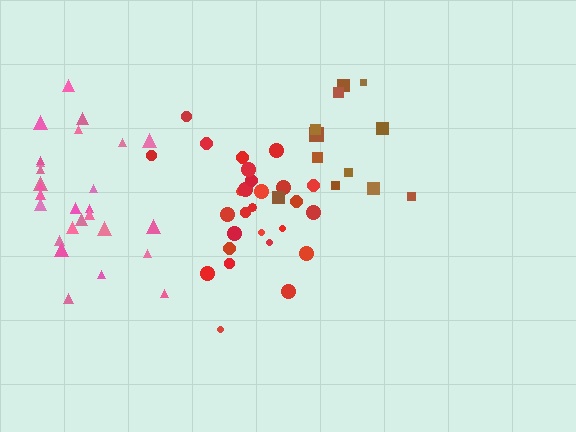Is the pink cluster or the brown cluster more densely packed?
Brown.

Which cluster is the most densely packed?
Red.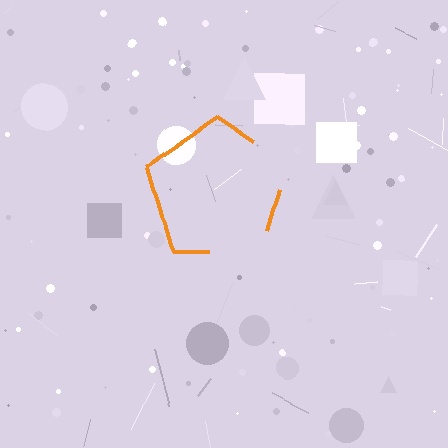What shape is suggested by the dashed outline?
The dashed outline suggests a pentagon.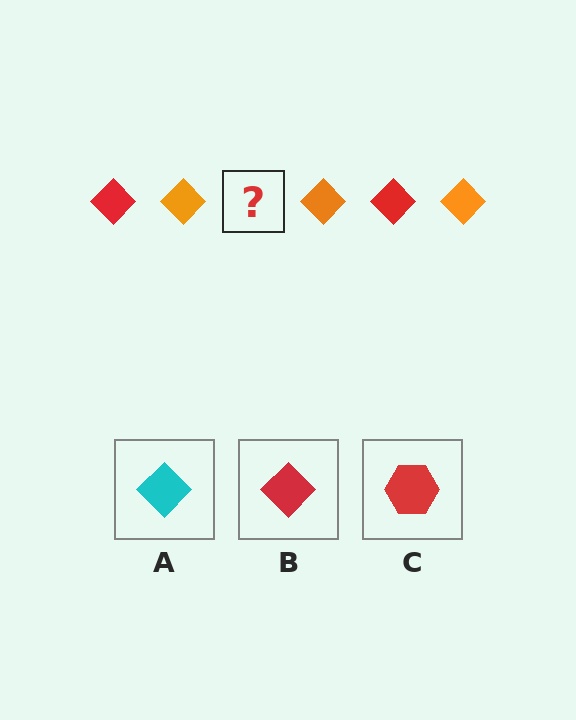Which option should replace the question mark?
Option B.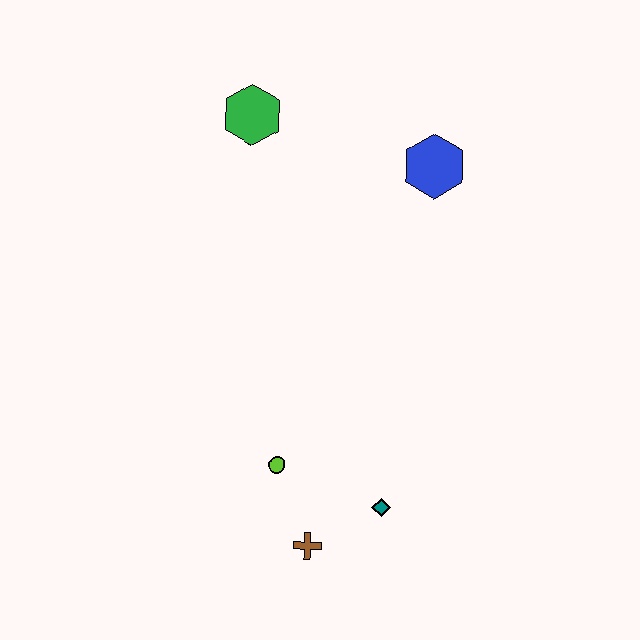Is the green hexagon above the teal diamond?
Yes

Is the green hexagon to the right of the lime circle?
No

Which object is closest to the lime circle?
The brown cross is closest to the lime circle.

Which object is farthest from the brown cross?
The green hexagon is farthest from the brown cross.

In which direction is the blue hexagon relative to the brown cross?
The blue hexagon is above the brown cross.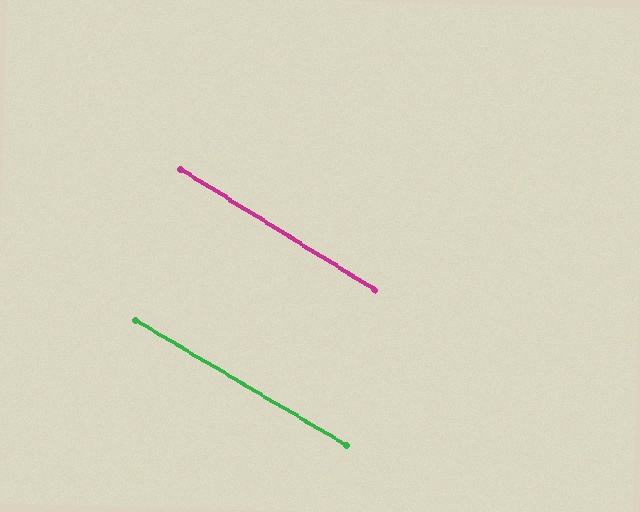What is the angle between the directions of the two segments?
Approximately 1 degree.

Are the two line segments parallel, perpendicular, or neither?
Parallel — their directions differ by only 1.2°.